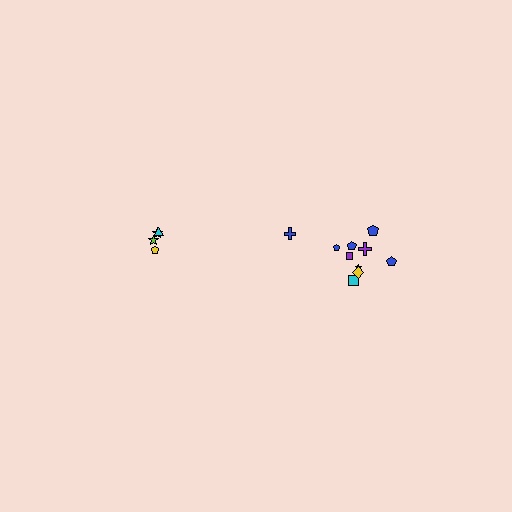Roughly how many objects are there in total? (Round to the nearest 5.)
Roughly 15 objects in total.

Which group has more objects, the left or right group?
The right group.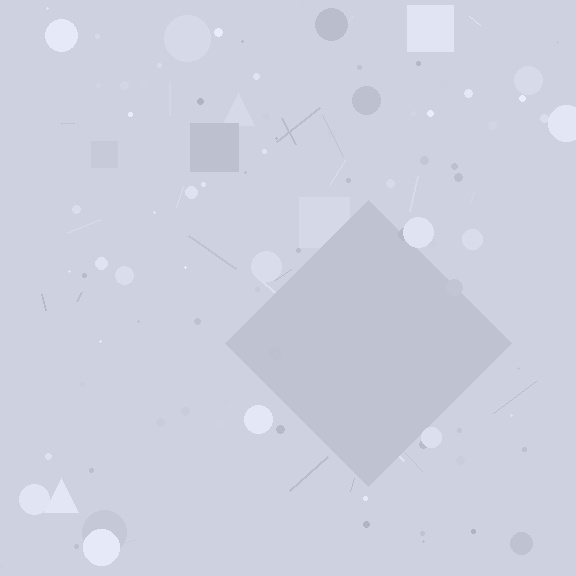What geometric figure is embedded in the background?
A diamond is embedded in the background.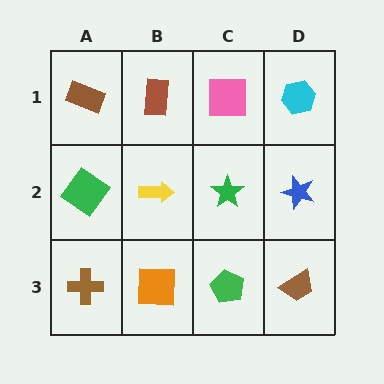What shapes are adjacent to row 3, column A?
A green diamond (row 2, column A), an orange square (row 3, column B).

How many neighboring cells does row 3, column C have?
3.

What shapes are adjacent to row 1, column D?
A blue star (row 2, column D), a pink square (row 1, column C).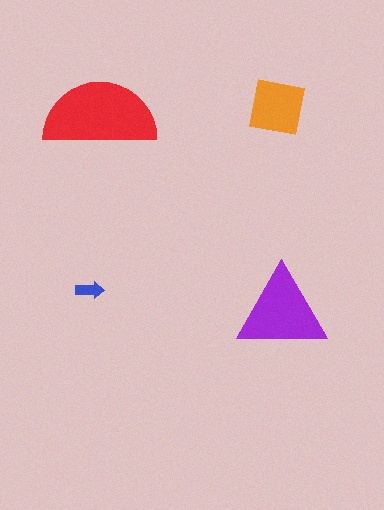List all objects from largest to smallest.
The red semicircle, the purple triangle, the orange square, the blue arrow.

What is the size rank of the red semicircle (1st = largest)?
1st.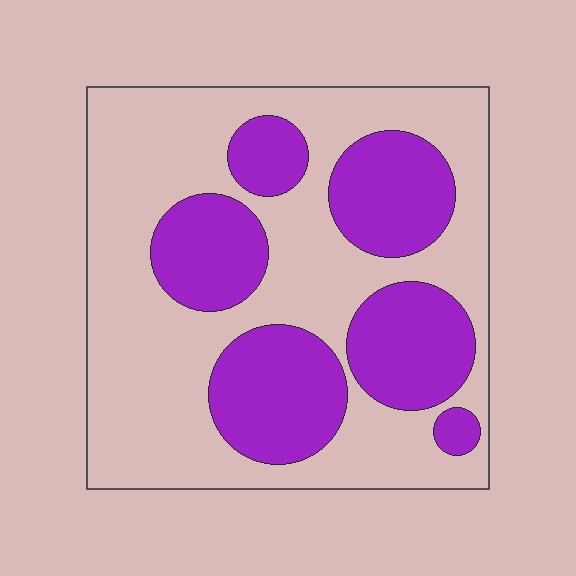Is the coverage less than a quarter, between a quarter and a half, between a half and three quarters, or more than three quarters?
Between a quarter and a half.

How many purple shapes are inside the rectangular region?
6.